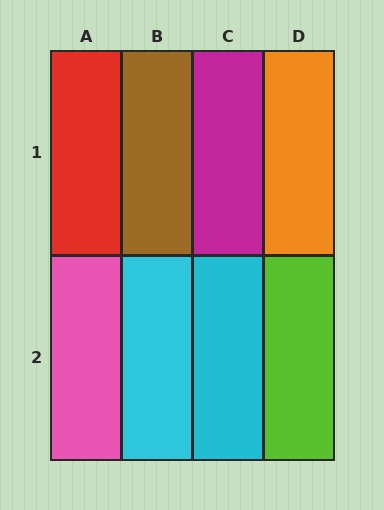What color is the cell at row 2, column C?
Cyan.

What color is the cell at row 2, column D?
Lime.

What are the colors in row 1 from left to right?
Red, brown, magenta, orange.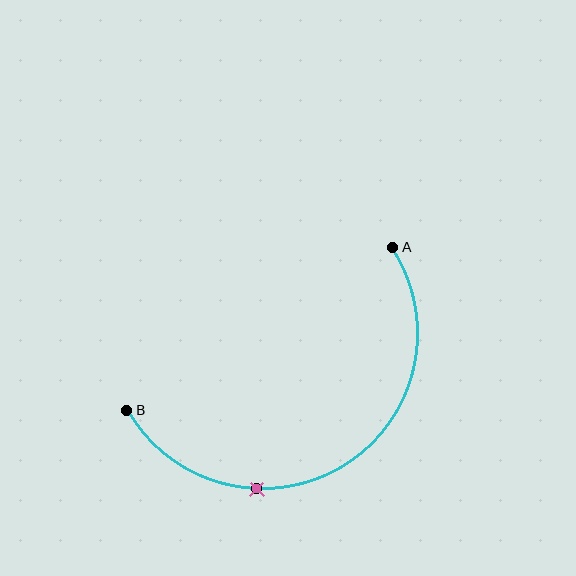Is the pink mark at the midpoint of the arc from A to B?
No. The pink mark lies on the arc but is closer to endpoint B. The arc midpoint would be at the point on the curve equidistant along the arc from both A and B.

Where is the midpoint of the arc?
The arc midpoint is the point on the curve farthest from the straight line joining A and B. It sits below that line.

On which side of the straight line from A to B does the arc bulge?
The arc bulges below the straight line connecting A and B.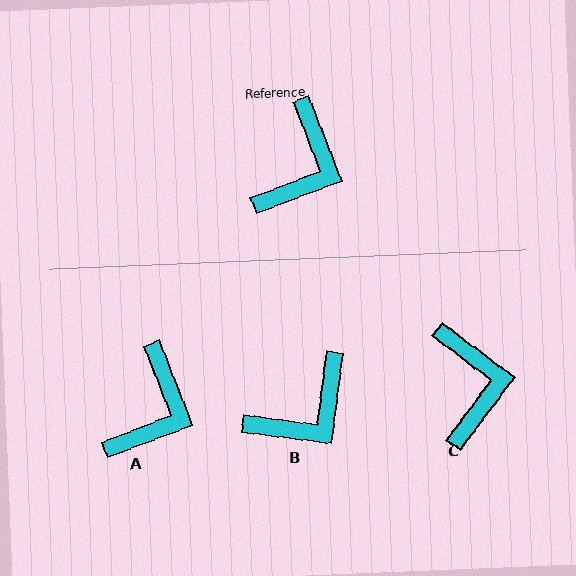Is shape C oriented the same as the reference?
No, it is off by about 32 degrees.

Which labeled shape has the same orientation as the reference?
A.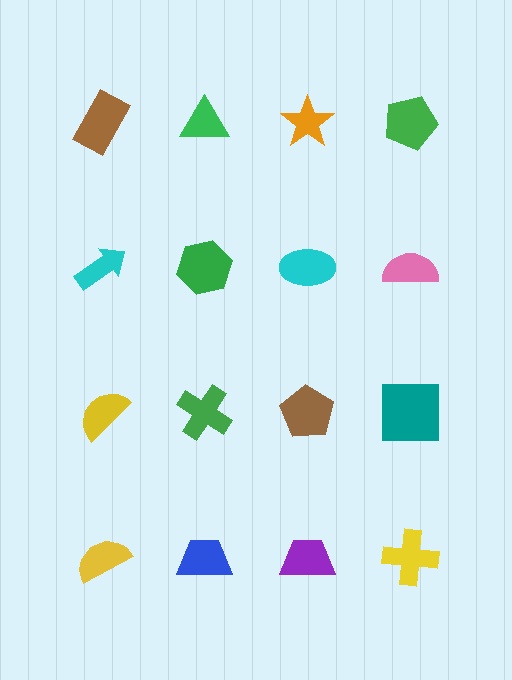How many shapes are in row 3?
4 shapes.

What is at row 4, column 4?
A yellow cross.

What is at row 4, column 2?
A blue trapezoid.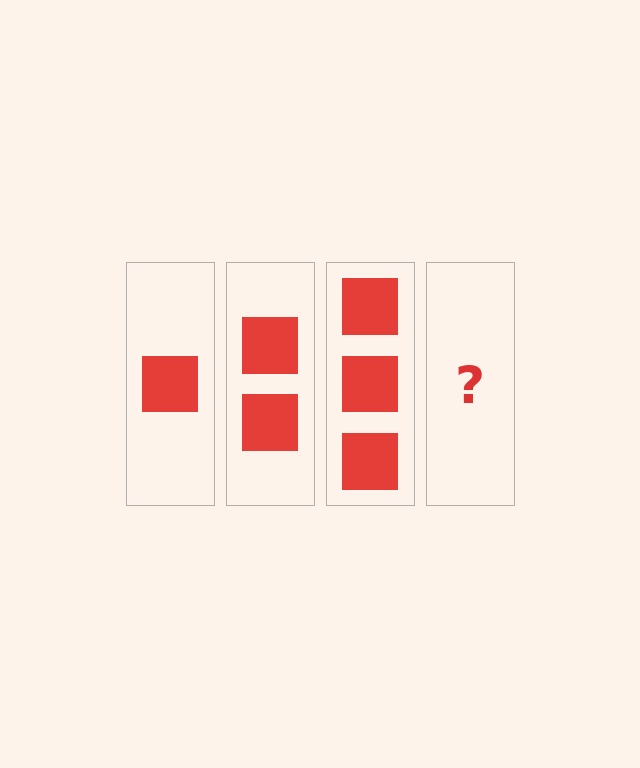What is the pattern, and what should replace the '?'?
The pattern is that each step adds one more square. The '?' should be 4 squares.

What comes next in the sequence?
The next element should be 4 squares.